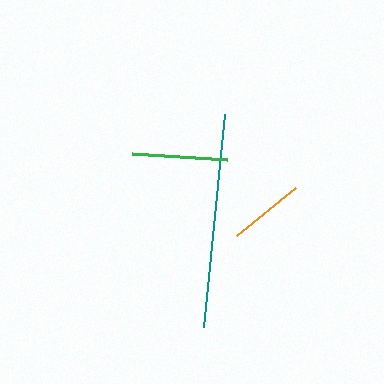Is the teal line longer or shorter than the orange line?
The teal line is longer than the orange line.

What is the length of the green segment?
The green segment is approximately 95 pixels long.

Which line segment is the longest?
The teal line is the longest at approximately 213 pixels.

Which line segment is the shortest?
The orange line is the shortest at approximately 76 pixels.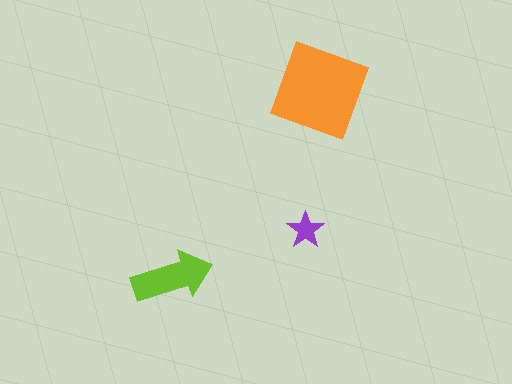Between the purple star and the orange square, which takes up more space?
The orange square.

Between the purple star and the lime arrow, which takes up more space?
The lime arrow.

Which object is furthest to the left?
The lime arrow is leftmost.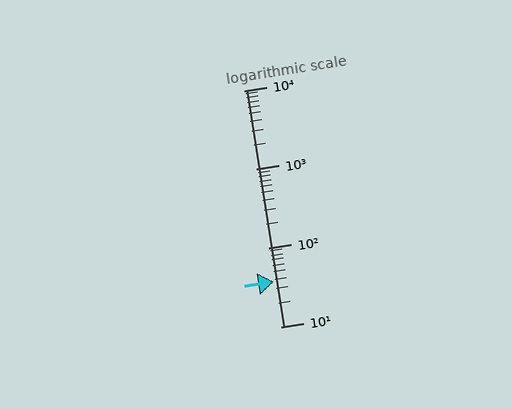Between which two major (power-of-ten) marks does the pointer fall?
The pointer is between 10 and 100.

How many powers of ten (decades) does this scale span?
The scale spans 3 decades, from 10 to 10000.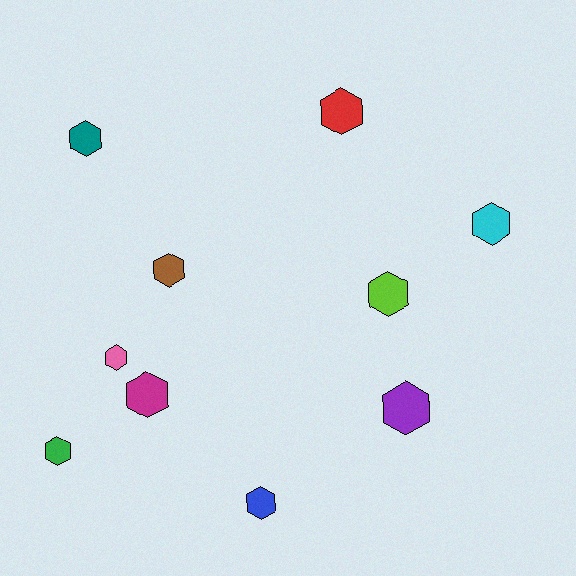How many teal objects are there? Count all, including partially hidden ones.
There is 1 teal object.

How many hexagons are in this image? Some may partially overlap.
There are 10 hexagons.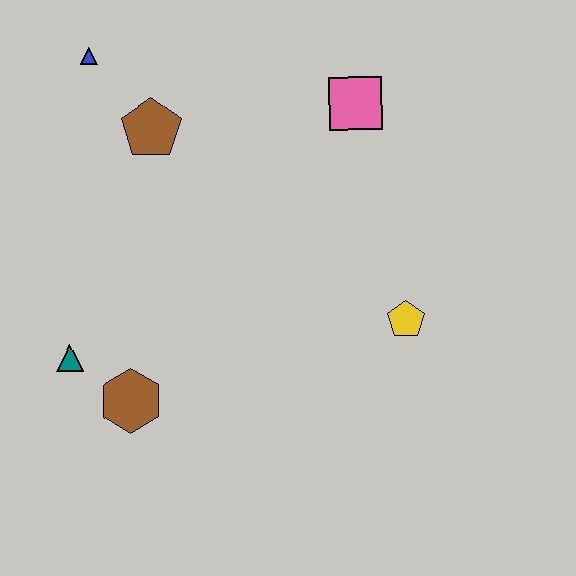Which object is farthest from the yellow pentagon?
The blue triangle is farthest from the yellow pentagon.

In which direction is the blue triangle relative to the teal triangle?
The blue triangle is above the teal triangle.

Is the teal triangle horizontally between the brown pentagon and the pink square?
No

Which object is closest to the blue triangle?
The brown pentagon is closest to the blue triangle.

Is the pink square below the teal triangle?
No